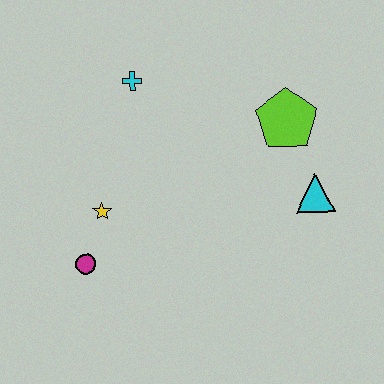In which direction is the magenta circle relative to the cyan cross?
The magenta circle is below the cyan cross.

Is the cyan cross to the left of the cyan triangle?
Yes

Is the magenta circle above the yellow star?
No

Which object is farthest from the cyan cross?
The cyan triangle is farthest from the cyan cross.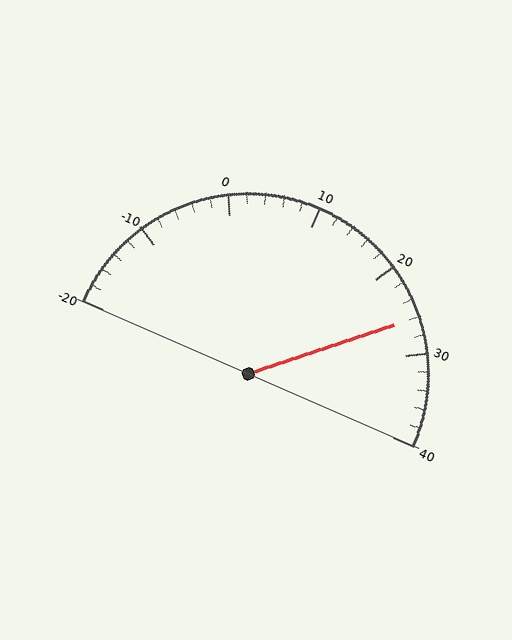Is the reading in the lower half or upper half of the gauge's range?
The reading is in the upper half of the range (-20 to 40).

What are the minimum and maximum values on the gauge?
The gauge ranges from -20 to 40.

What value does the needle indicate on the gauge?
The needle indicates approximately 26.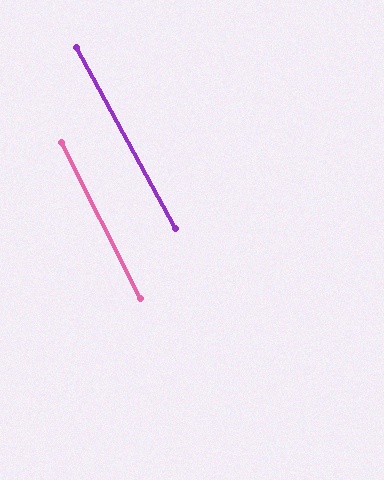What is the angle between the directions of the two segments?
Approximately 2 degrees.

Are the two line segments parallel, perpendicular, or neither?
Parallel — their directions differ by only 1.6°.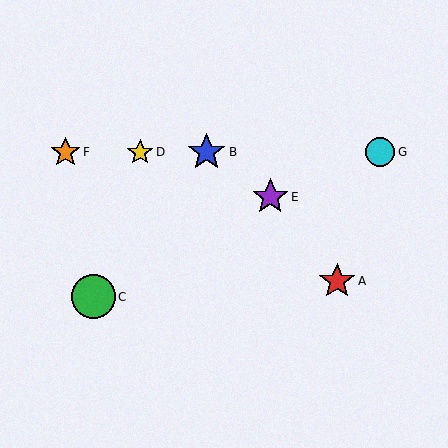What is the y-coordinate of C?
Object C is at y≈297.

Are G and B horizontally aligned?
Yes, both are at y≈152.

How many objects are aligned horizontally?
4 objects (B, D, F, G) are aligned horizontally.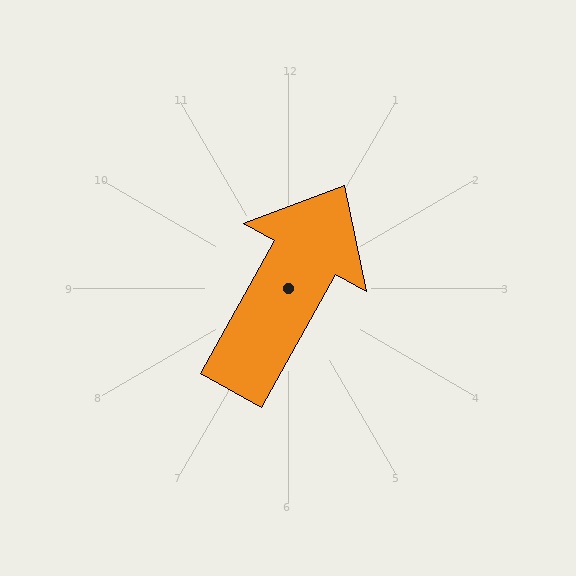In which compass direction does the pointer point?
Northeast.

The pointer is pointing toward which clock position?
Roughly 1 o'clock.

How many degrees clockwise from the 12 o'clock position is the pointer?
Approximately 29 degrees.